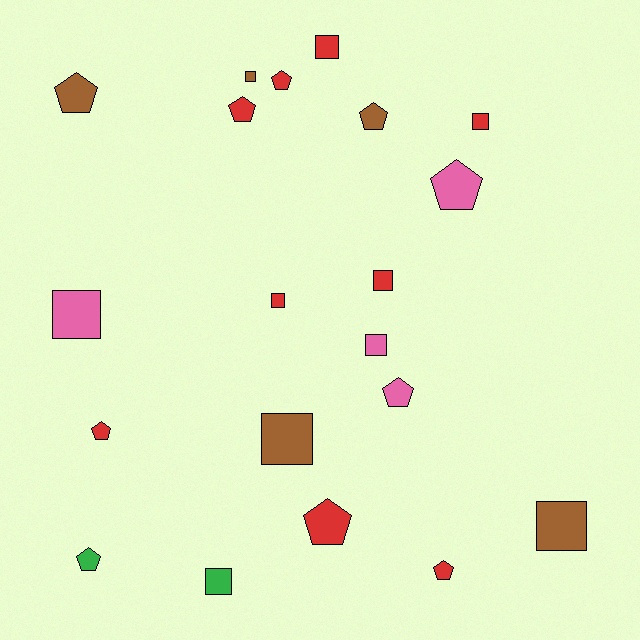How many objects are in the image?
There are 20 objects.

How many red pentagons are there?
There are 5 red pentagons.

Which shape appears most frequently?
Square, with 10 objects.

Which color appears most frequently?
Red, with 9 objects.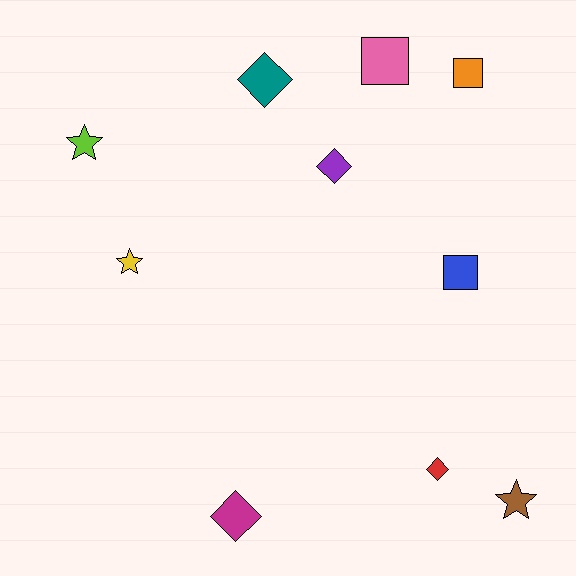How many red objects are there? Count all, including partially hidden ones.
There is 1 red object.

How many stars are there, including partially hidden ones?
There are 3 stars.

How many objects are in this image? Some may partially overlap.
There are 10 objects.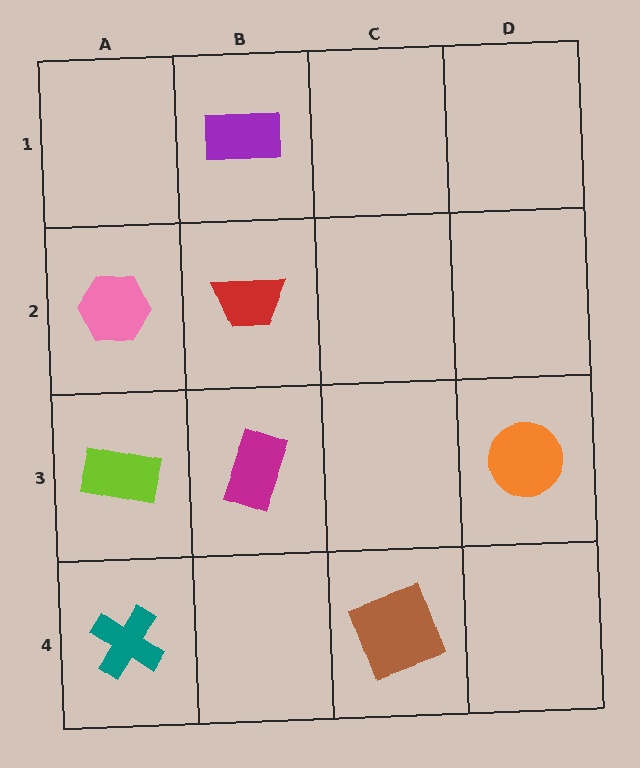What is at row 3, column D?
An orange circle.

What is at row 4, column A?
A teal cross.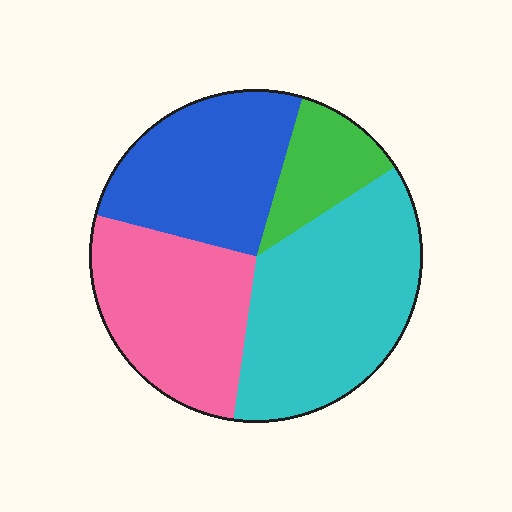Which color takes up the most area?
Cyan, at roughly 35%.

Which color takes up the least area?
Green, at roughly 10%.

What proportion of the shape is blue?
Blue covers around 25% of the shape.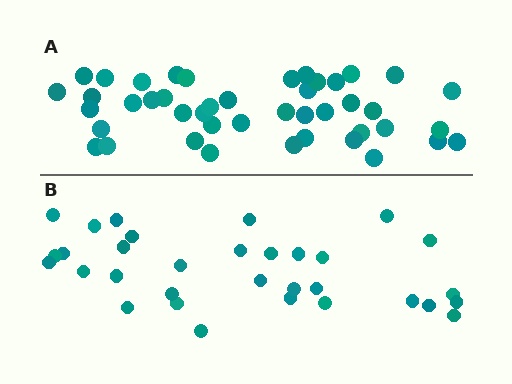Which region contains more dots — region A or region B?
Region A (the top region) has more dots.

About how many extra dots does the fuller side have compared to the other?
Region A has roughly 12 or so more dots than region B.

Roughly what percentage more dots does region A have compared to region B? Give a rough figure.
About 40% more.